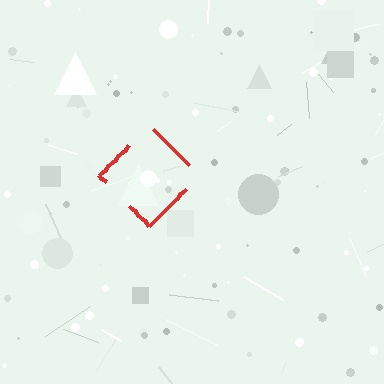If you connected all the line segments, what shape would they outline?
They would outline a diamond.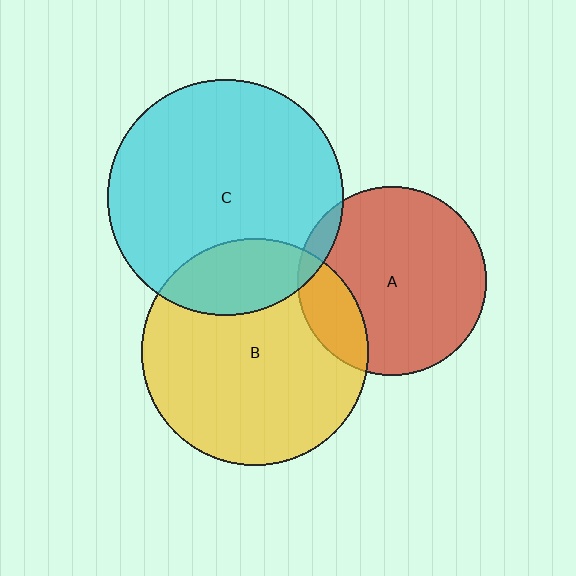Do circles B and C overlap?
Yes.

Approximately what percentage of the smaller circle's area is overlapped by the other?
Approximately 20%.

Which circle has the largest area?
Circle C (cyan).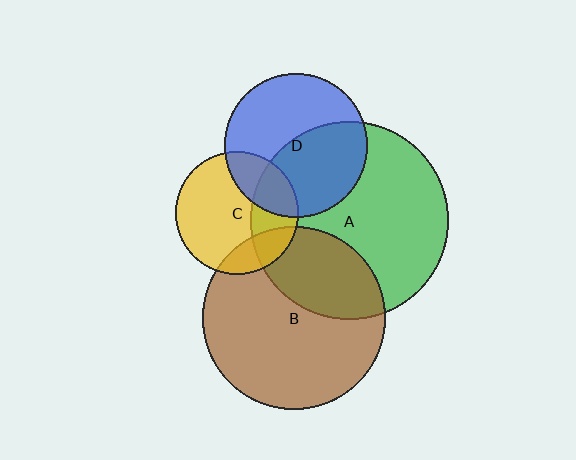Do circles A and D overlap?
Yes.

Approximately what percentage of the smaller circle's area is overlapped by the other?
Approximately 50%.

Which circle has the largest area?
Circle A (green).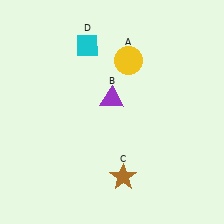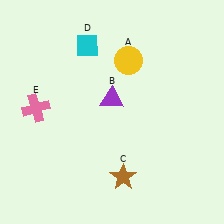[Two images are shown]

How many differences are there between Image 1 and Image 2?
There is 1 difference between the two images.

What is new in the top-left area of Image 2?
A pink cross (E) was added in the top-left area of Image 2.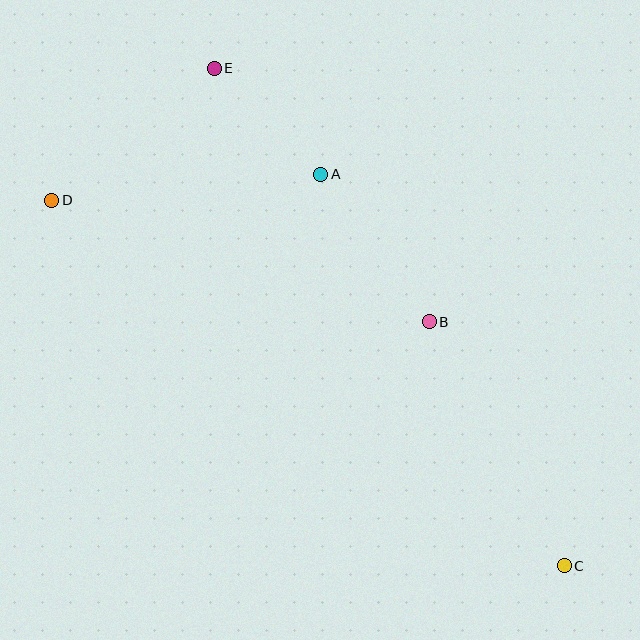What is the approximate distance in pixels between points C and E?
The distance between C and E is approximately 608 pixels.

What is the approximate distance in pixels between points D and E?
The distance between D and E is approximately 209 pixels.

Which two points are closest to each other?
Points A and E are closest to each other.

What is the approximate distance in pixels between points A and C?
The distance between A and C is approximately 461 pixels.